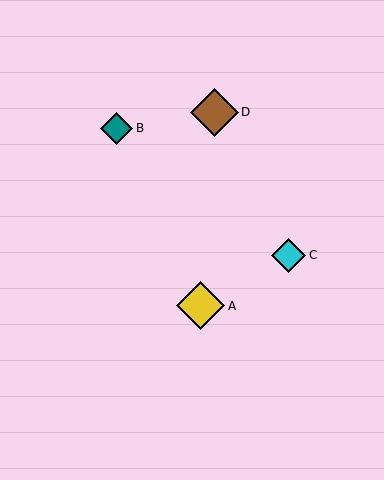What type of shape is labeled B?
Shape B is a teal diamond.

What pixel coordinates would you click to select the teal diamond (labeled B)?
Click at (116, 128) to select the teal diamond B.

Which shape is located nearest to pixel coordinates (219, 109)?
The brown diamond (labeled D) at (214, 112) is nearest to that location.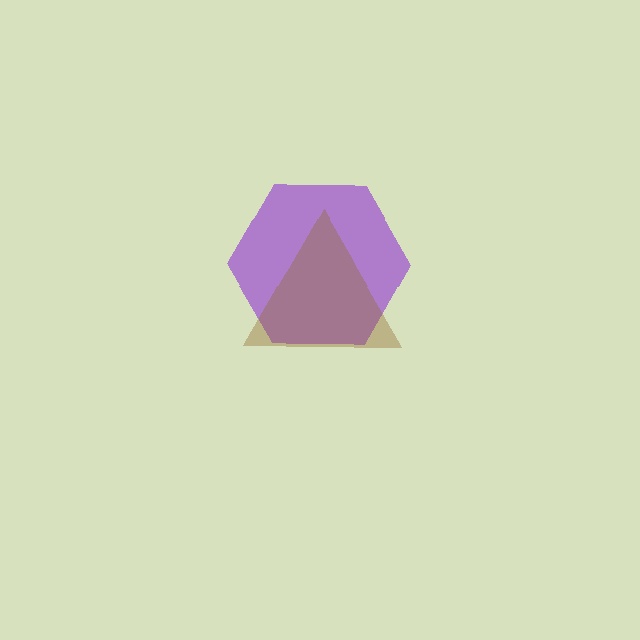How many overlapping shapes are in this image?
There are 2 overlapping shapes in the image.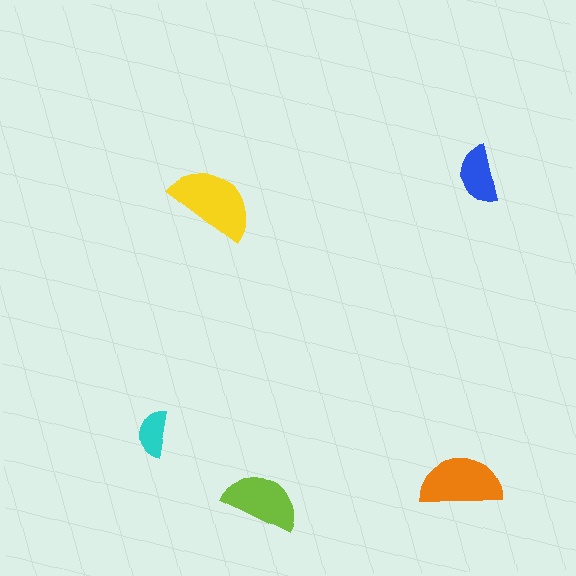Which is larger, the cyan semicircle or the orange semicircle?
The orange one.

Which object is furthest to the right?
The blue semicircle is rightmost.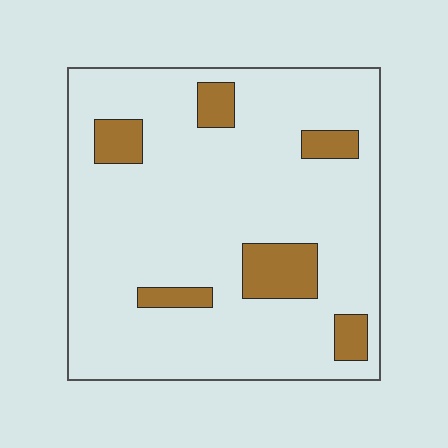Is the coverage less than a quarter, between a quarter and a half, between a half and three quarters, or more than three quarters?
Less than a quarter.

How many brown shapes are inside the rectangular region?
6.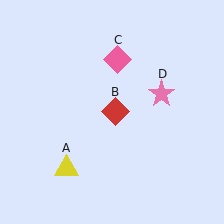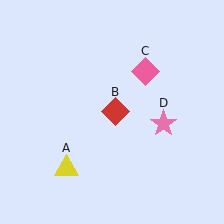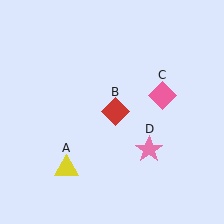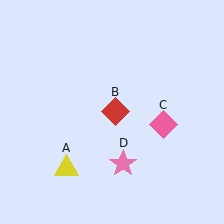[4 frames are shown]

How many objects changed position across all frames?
2 objects changed position: pink diamond (object C), pink star (object D).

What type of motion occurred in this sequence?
The pink diamond (object C), pink star (object D) rotated clockwise around the center of the scene.